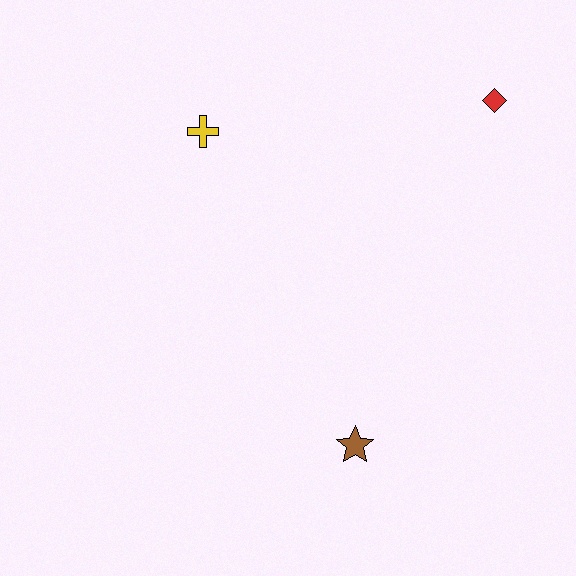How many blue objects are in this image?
There are no blue objects.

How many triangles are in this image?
There are no triangles.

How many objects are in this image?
There are 3 objects.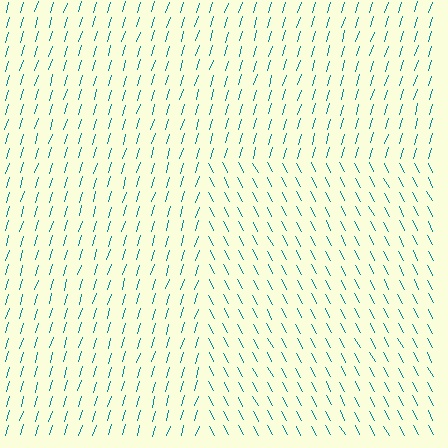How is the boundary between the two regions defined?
The boundary is defined purely by a change in line orientation (approximately 45 degrees difference). All lines are the same color and thickness.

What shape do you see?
I see a rectangle.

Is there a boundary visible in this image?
Yes, there is a texture boundary formed by a change in line orientation.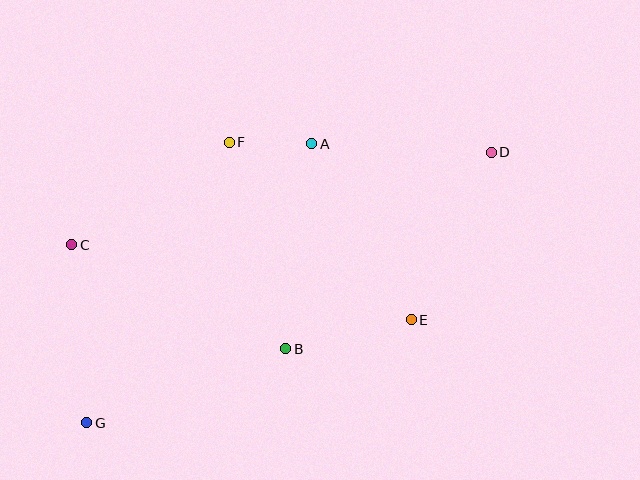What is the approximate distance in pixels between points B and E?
The distance between B and E is approximately 129 pixels.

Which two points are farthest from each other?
Points D and G are farthest from each other.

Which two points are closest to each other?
Points A and F are closest to each other.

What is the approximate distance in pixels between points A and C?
The distance between A and C is approximately 260 pixels.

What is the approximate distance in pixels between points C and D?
The distance between C and D is approximately 430 pixels.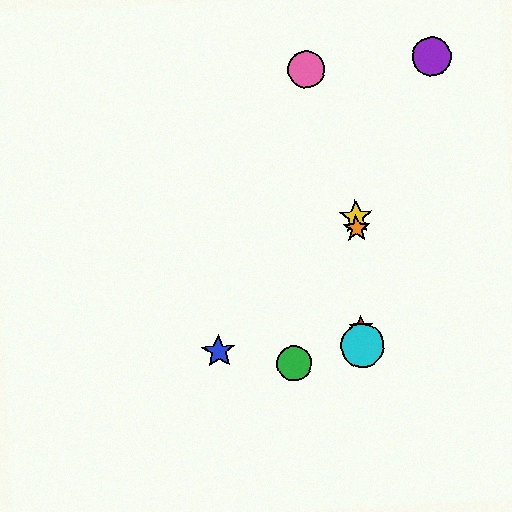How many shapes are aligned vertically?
4 shapes (the red star, the yellow star, the orange star, the cyan circle) are aligned vertically.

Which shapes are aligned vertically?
The red star, the yellow star, the orange star, the cyan circle are aligned vertically.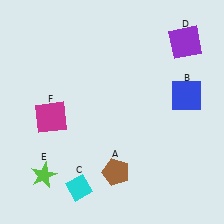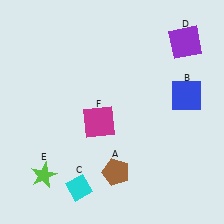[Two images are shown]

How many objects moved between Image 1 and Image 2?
1 object moved between the two images.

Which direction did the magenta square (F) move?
The magenta square (F) moved right.